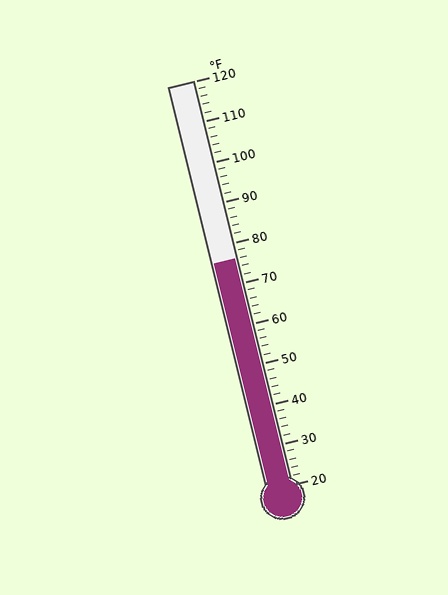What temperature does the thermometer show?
The thermometer shows approximately 76°F.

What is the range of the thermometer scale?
The thermometer scale ranges from 20°F to 120°F.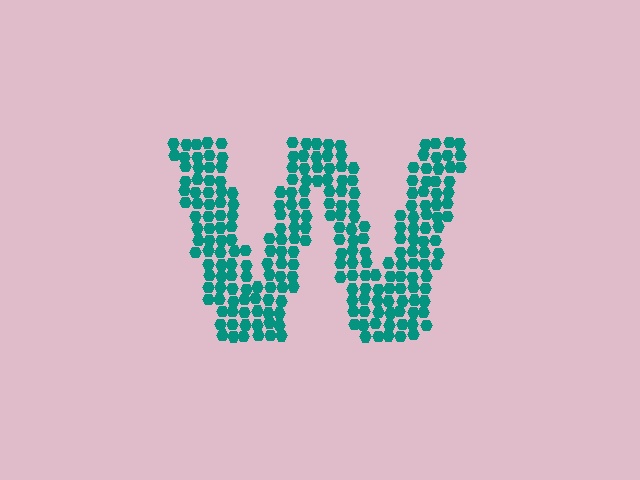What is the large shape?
The large shape is the letter W.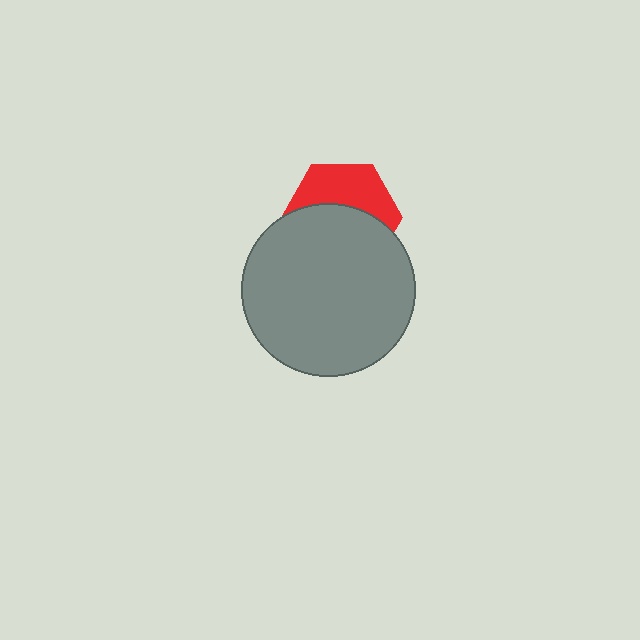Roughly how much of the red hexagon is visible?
A small part of it is visible (roughly 43%).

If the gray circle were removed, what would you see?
You would see the complete red hexagon.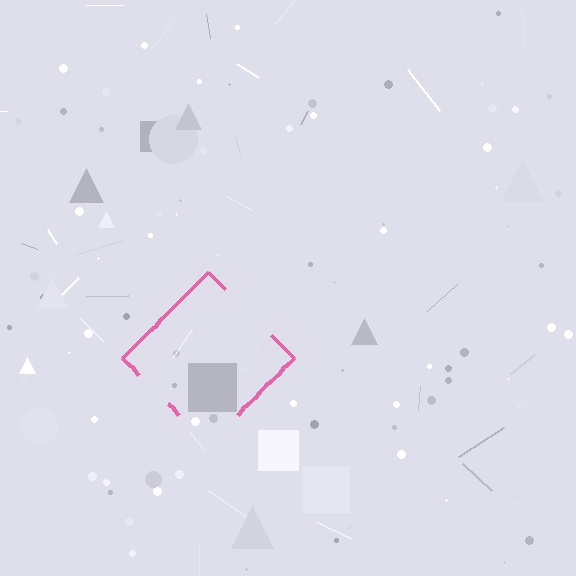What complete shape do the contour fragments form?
The contour fragments form a diamond.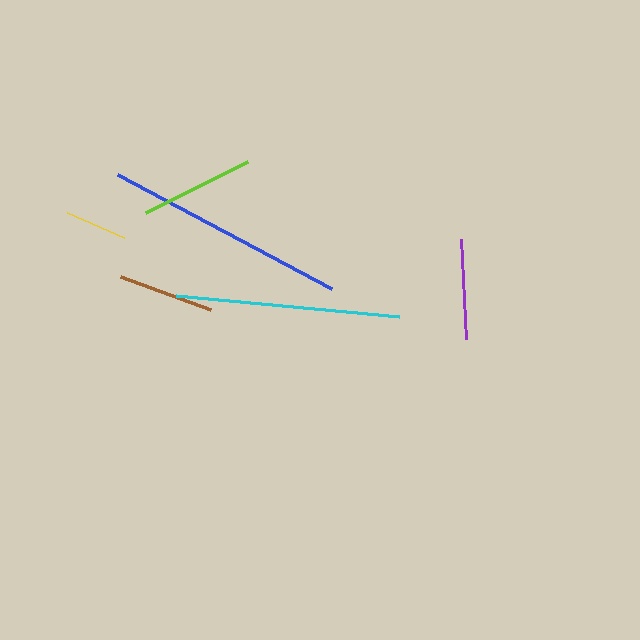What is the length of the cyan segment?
The cyan segment is approximately 224 pixels long.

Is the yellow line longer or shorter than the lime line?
The lime line is longer than the yellow line.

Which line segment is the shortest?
The yellow line is the shortest at approximately 63 pixels.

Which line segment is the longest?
The blue line is the longest at approximately 242 pixels.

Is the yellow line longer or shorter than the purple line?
The purple line is longer than the yellow line.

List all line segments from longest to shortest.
From longest to shortest: blue, cyan, lime, purple, brown, yellow.